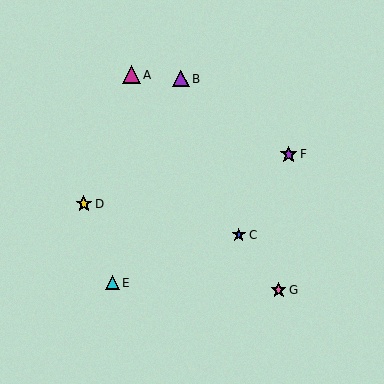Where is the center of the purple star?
The center of the purple star is at (289, 154).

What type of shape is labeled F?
Shape F is a purple star.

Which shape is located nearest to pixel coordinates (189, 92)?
The purple triangle (labeled B) at (181, 79) is nearest to that location.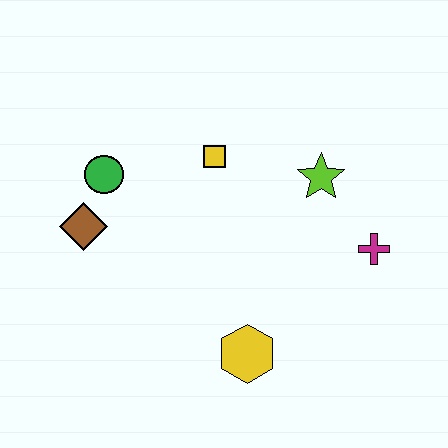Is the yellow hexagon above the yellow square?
No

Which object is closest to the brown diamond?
The green circle is closest to the brown diamond.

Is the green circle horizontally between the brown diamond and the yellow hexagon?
Yes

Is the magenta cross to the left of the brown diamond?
No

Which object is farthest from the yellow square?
The yellow hexagon is farthest from the yellow square.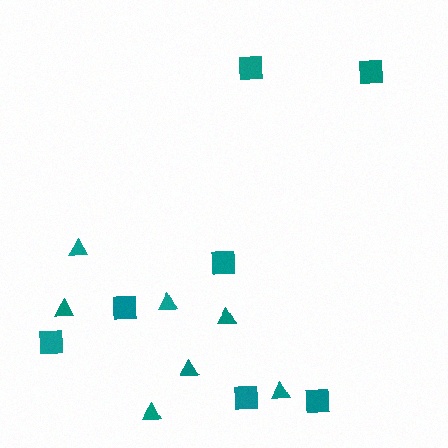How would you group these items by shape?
There are 2 groups: one group of squares (7) and one group of triangles (7).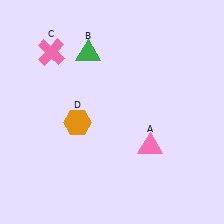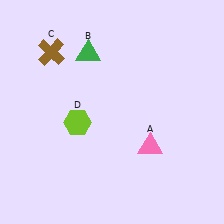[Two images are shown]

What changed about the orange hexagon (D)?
In Image 1, D is orange. In Image 2, it changed to lime.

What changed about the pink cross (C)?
In Image 1, C is pink. In Image 2, it changed to brown.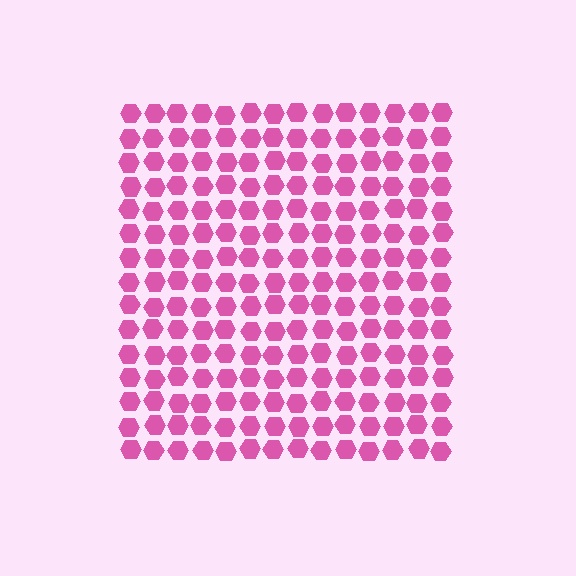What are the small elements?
The small elements are hexagons.